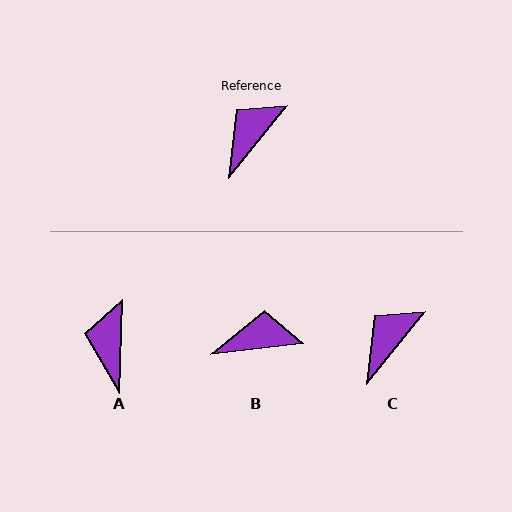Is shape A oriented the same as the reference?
No, it is off by about 37 degrees.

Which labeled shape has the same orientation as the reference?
C.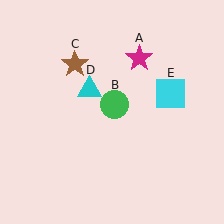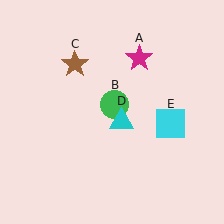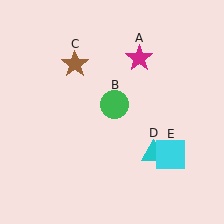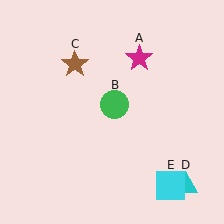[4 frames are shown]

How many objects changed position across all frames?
2 objects changed position: cyan triangle (object D), cyan square (object E).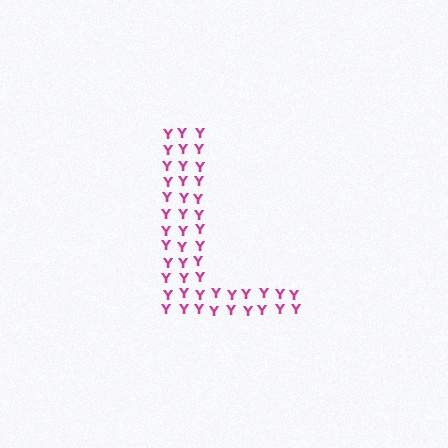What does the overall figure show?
The overall figure shows the letter L.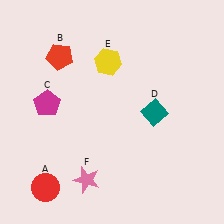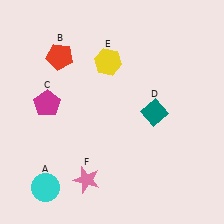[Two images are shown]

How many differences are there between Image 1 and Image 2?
There is 1 difference between the two images.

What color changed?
The circle (A) changed from red in Image 1 to cyan in Image 2.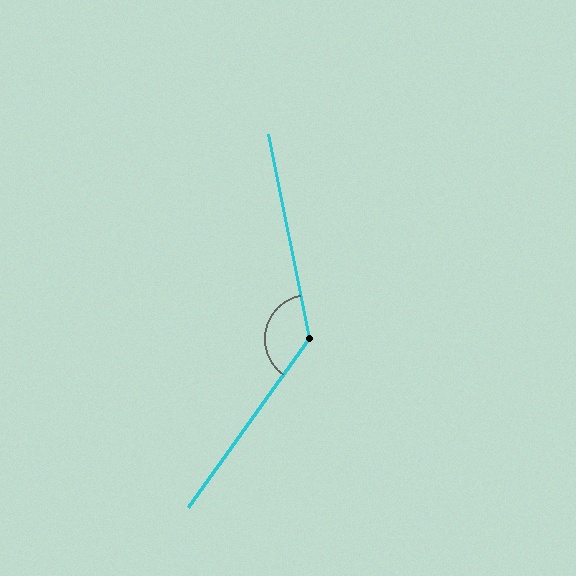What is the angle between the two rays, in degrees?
Approximately 133 degrees.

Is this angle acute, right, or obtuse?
It is obtuse.